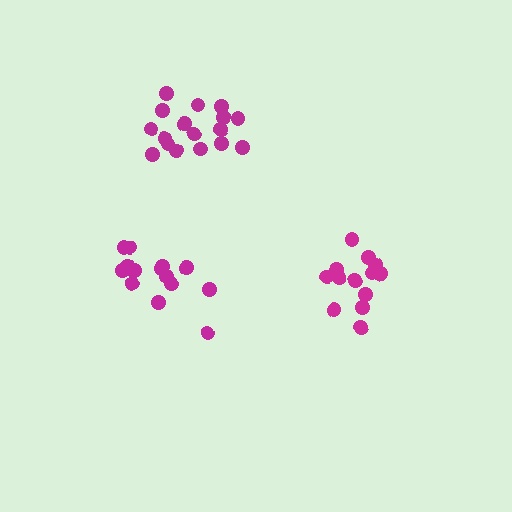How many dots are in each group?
Group 1: 15 dots, Group 2: 14 dots, Group 3: 17 dots (46 total).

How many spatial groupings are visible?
There are 3 spatial groupings.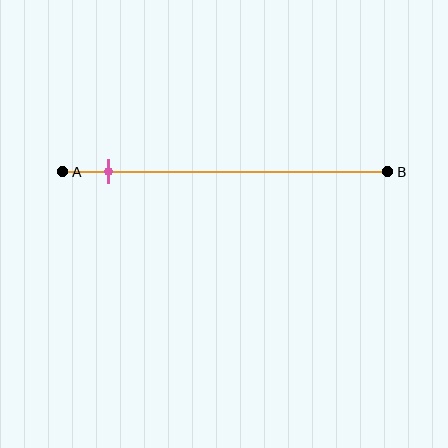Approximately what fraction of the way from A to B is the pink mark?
The pink mark is approximately 15% of the way from A to B.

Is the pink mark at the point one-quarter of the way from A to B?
No, the mark is at about 15% from A, not at the 25% one-quarter point.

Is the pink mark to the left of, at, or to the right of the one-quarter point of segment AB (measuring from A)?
The pink mark is to the left of the one-quarter point of segment AB.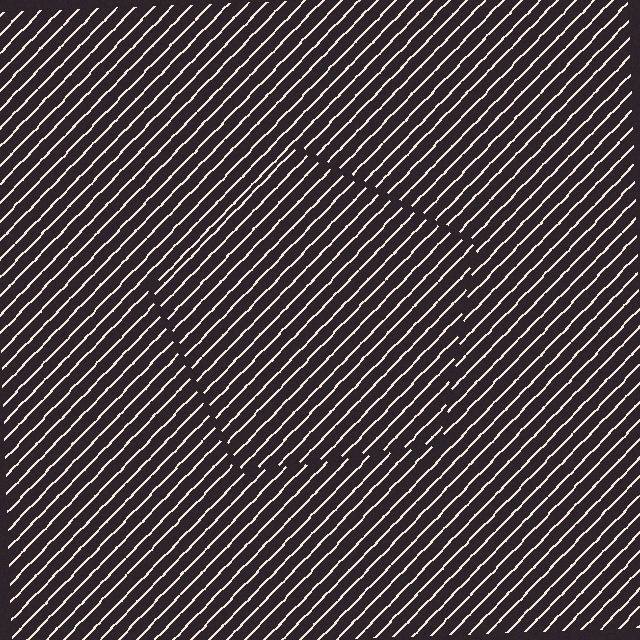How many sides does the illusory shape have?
5 sides — the line-ends trace a pentagon.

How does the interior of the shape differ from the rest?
The interior of the shape contains the same grating, shifted by half a period — the contour is defined by the phase discontinuity where line-ends from the inner and outer gratings abut.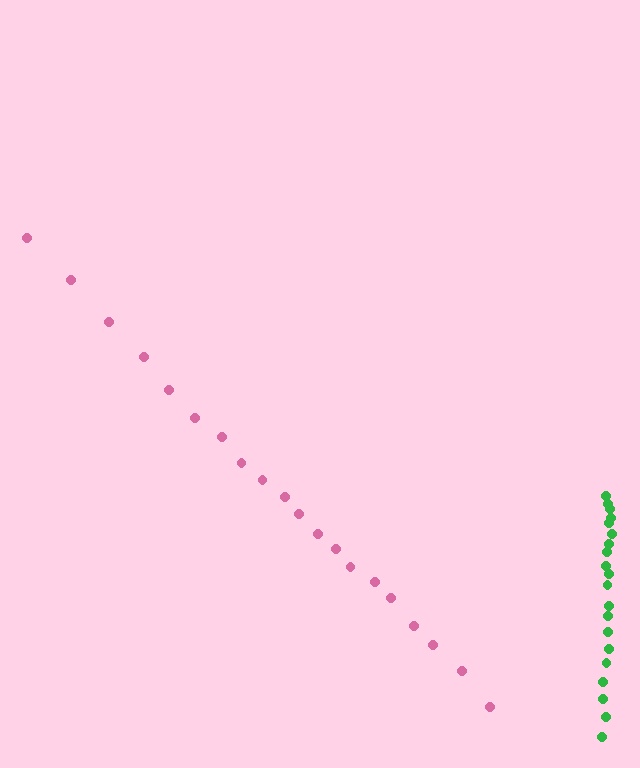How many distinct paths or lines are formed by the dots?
There are 2 distinct paths.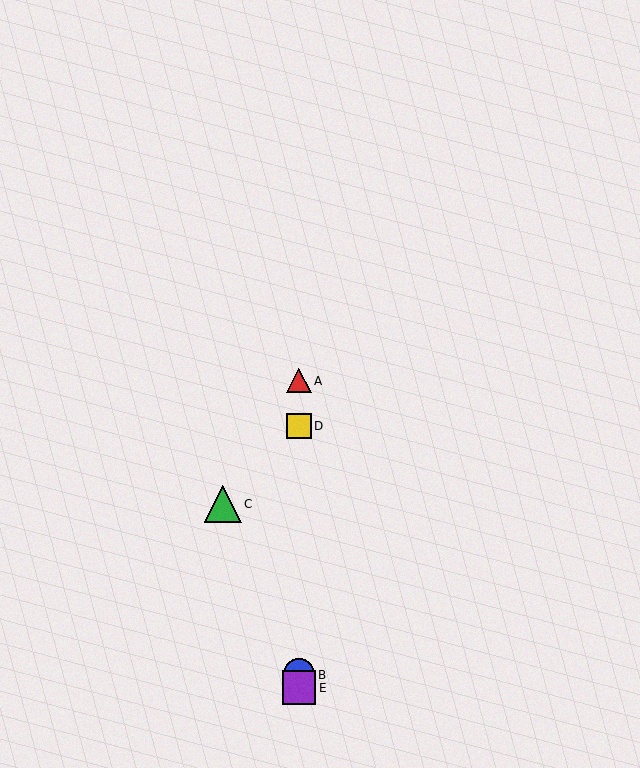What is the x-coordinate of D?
Object D is at x≈299.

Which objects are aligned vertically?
Objects A, B, D, E are aligned vertically.